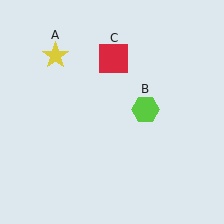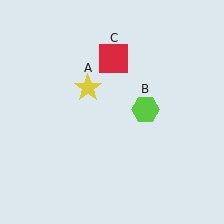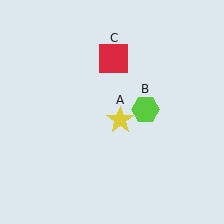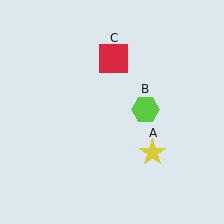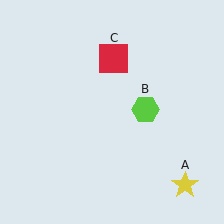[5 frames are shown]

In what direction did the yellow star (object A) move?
The yellow star (object A) moved down and to the right.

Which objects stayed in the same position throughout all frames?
Lime hexagon (object B) and red square (object C) remained stationary.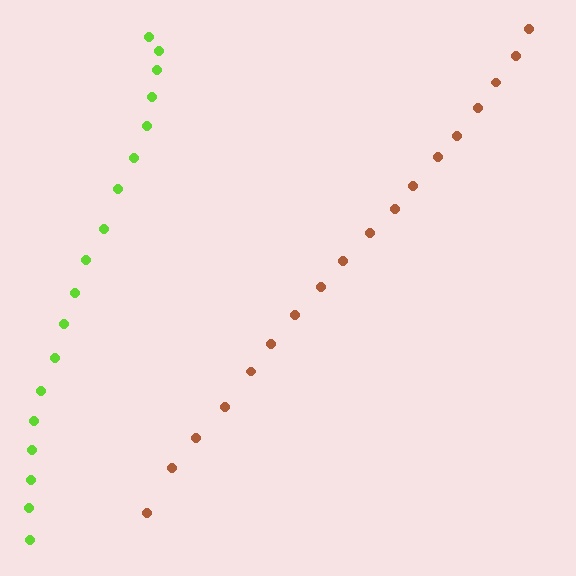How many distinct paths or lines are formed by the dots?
There are 2 distinct paths.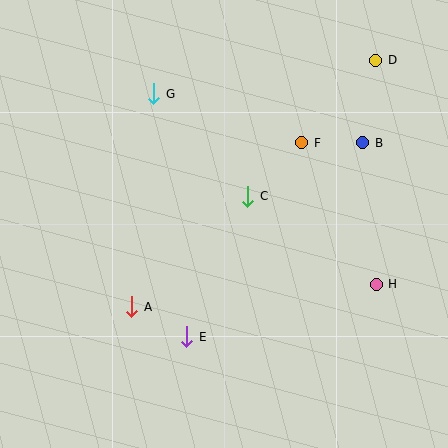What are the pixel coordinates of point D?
Point D is at (376, 60).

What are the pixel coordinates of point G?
Point G is at (154, 94).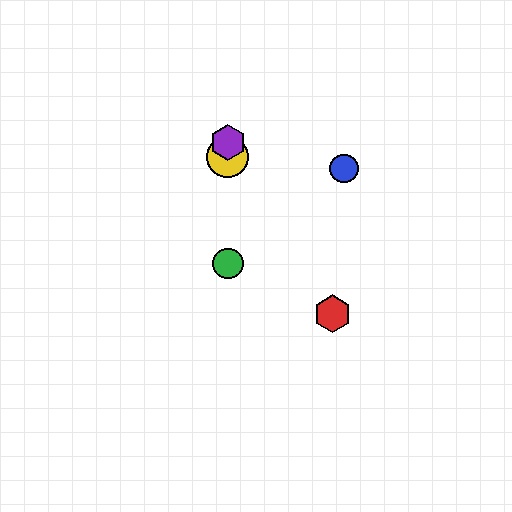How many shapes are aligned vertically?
3 shapes (the green circle, the yellow circle, the purple hexagon) are aligned vertically.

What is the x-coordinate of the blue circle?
The blue circle is at x≈344.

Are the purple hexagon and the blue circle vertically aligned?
No, the purple hexagon is at x≈228 and the blue circle is at x≈344.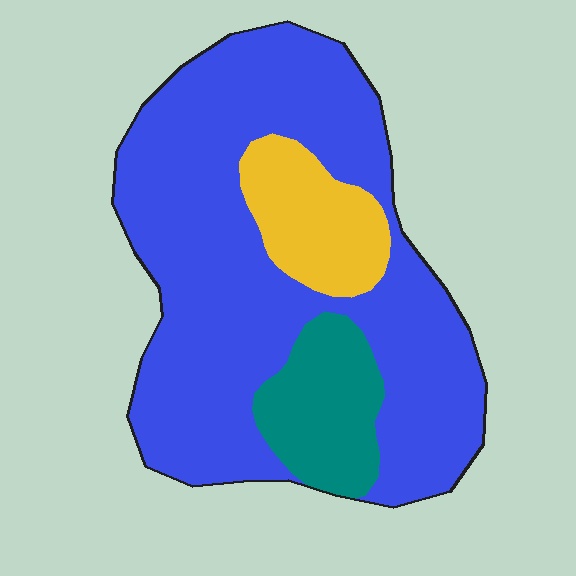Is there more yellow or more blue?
Blue.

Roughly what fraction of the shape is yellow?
Yellow takes up about one eighth (1/8) of the shape.